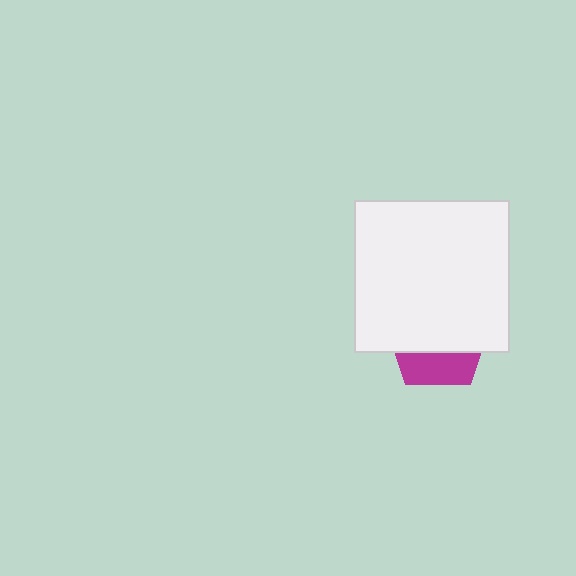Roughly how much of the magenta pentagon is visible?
A small part of it is visible (roughly 33%).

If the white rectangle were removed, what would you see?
You would see the complete magenta pentagon.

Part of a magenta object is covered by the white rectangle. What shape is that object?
It is a pentagon.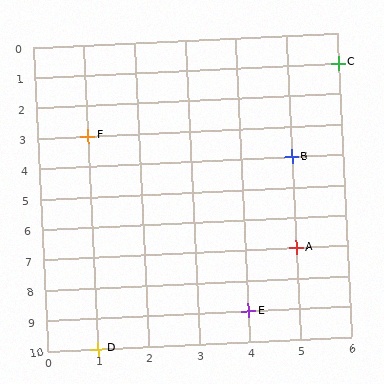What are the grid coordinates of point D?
Point D is at grid coordinates (1, 10).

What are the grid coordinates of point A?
Point A is at grid coordinates (5, 7).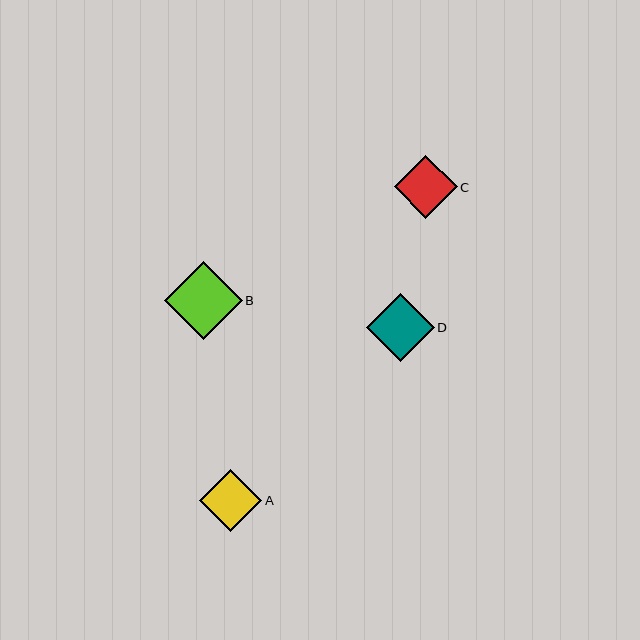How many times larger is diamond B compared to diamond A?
Diamond B is approximately 1.3 times the size of diamond A.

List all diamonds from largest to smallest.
From largest to smallest: B, D, C, A.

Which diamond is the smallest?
Diamond A is the smallest with a size of approximately 62 pixels.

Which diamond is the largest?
Diamond B is the largest with a size of approximately 78 pixels.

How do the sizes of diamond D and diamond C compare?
Diamond D and diamond C are approximately the same size.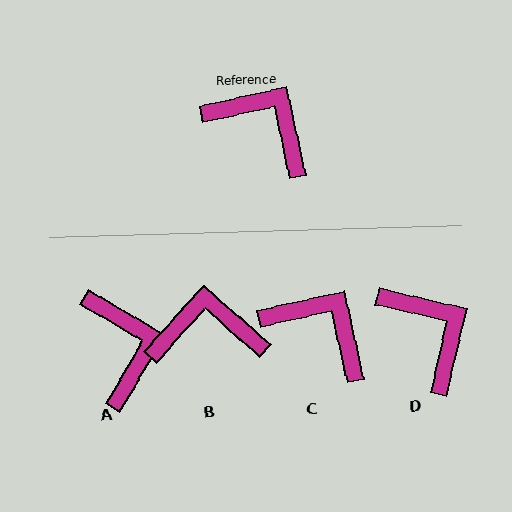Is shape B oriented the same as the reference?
No, it is off by about 36 degrees.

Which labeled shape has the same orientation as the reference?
C.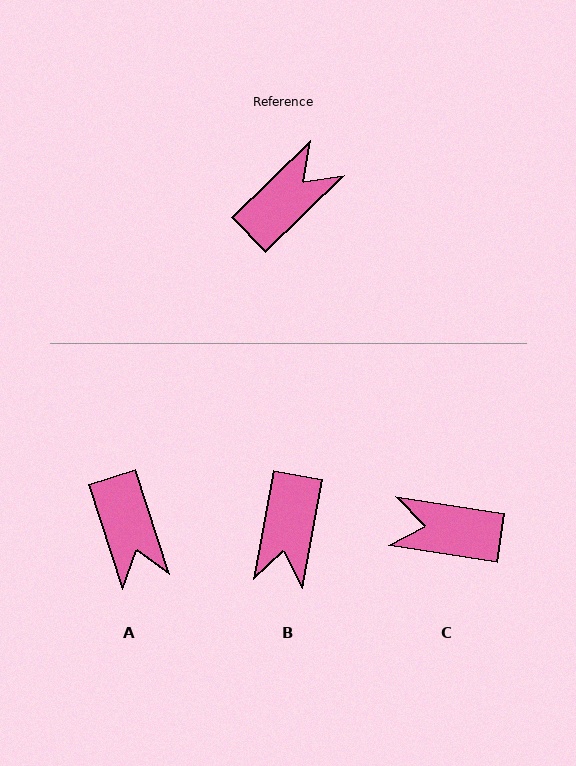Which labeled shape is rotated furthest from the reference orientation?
B, about 145 degrees away.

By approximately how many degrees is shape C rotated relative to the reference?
Approximately 127 degrees counter-clockwise.